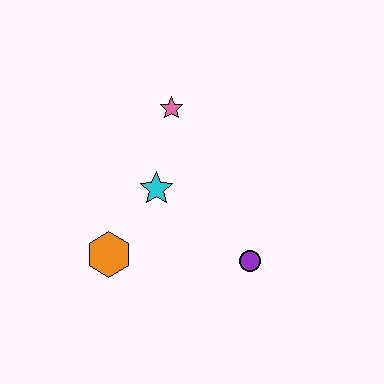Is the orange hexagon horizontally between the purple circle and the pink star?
No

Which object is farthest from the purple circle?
The pink star is farthest from the purple circle.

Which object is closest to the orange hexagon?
The cyan star is closest to the orange hexagon.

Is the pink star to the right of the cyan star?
Yes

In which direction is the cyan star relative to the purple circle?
The cyan star is to the left of the purple circle.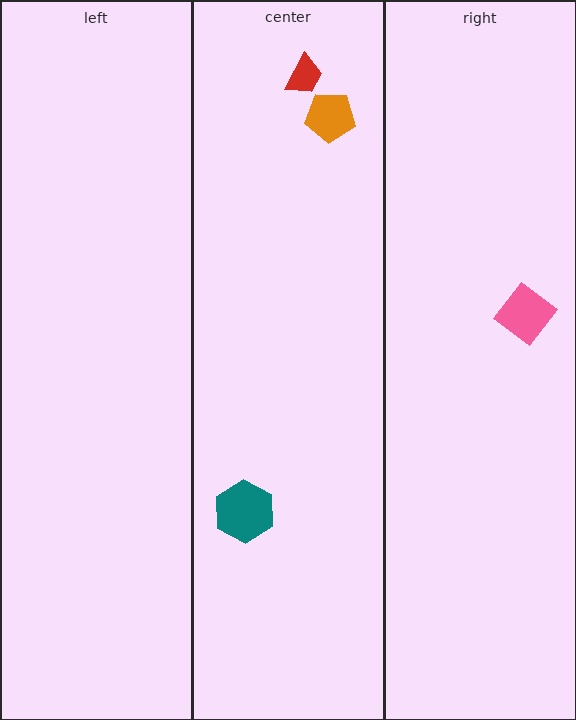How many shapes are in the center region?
3.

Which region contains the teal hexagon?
The center region.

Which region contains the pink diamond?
The right region.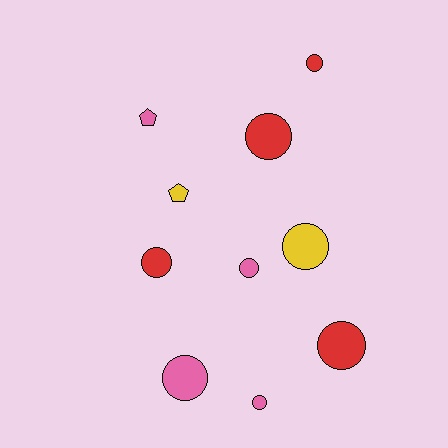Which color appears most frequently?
Red, with 4 objects.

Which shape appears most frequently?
Circle, with 8 objects.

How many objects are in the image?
There are 10 objects.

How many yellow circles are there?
There is 1 yellow circle.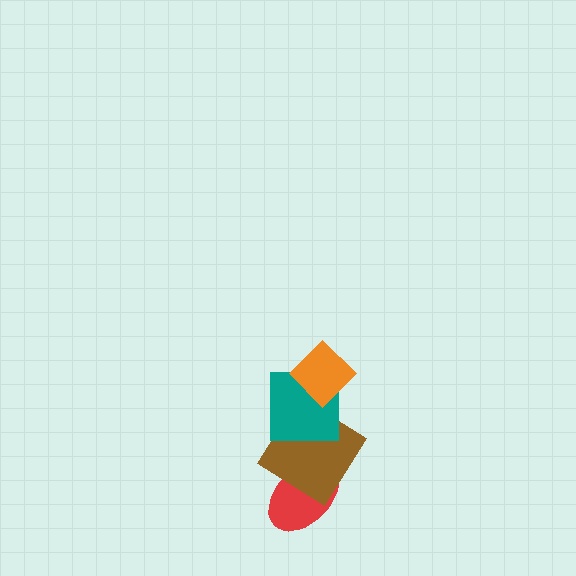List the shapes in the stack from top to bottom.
From top to bottom: the orange diamond, the teal square, the brown diamond, the red ellipse.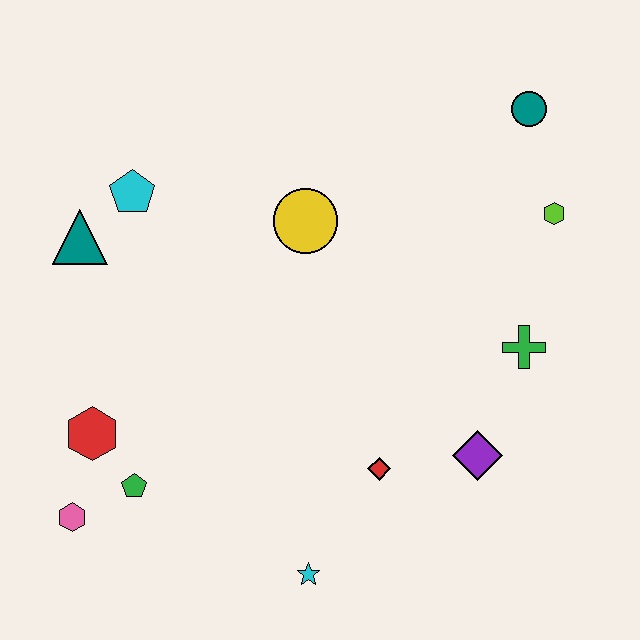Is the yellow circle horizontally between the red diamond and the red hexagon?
Yes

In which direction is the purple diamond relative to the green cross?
The purple diamond is below the green cross.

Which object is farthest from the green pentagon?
The teal circle is farthest from the green pentagon.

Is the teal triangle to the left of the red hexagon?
Yes